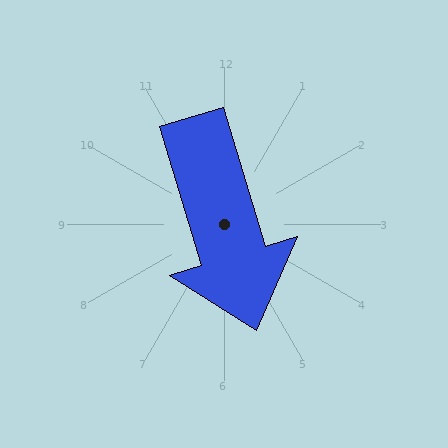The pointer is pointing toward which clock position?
Roughly 5 o'clock.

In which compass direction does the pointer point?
South.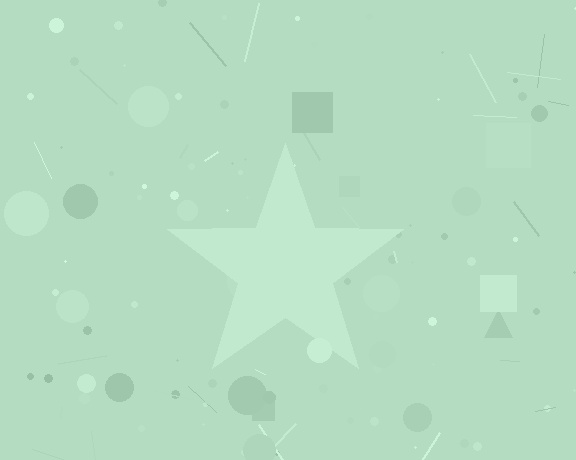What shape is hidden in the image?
A star is hidden in the image.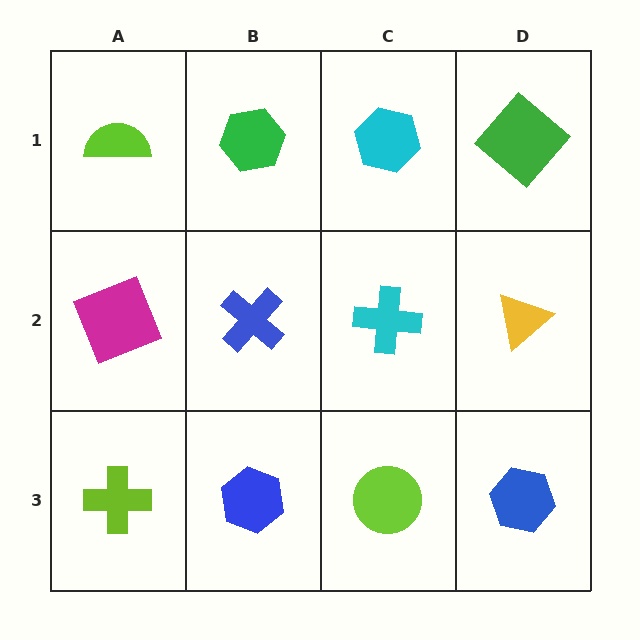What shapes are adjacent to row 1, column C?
A cyan cross (row 2, column C), a green hexagon (row 1, column B), a green diamond (row 1, column D).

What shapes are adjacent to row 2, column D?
A green diamond (row 1, column D), a blue hexagon (row 3, column D), a cyan cross (row 2, column C).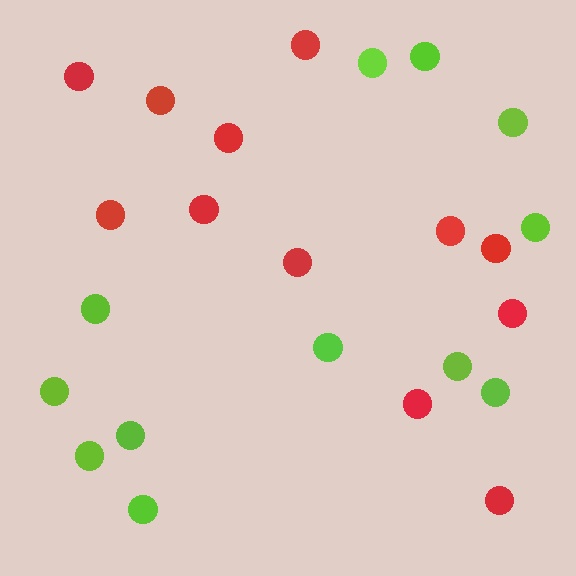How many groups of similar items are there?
There are 2 groups: one group of red circles (12) and one group of lime circles (12).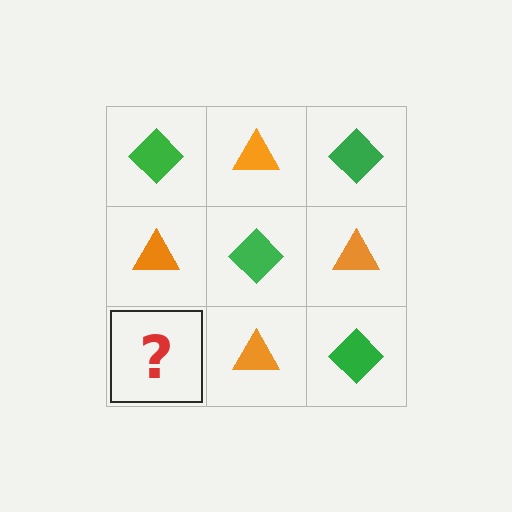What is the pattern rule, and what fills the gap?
The rule is that it alternates green diamond and orange triangle in a checkerboard pattern. The gap should be filled with a green diamond.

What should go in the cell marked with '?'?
The missing cell should contain a green diamond.